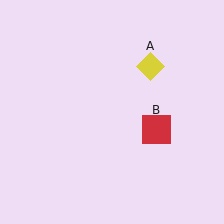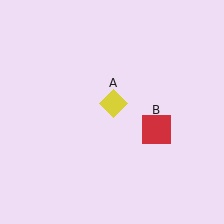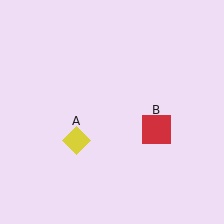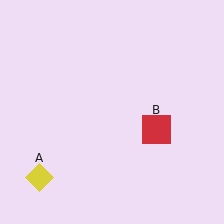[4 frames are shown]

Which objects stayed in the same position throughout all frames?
Red square (object B) remained stationary.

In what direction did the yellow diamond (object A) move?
The yellow diamond (object A) moved down and to the left.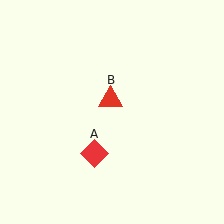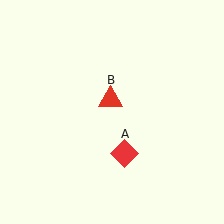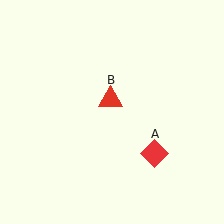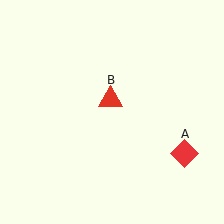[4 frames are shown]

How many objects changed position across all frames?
1 object changed position: red diamond (object A).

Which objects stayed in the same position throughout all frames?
Red triangle (object B) remained stationary.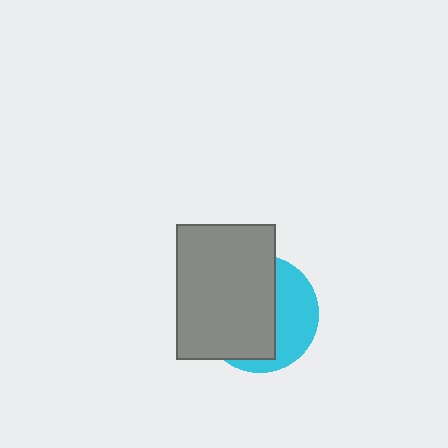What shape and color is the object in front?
The object in front is a gray rectangle.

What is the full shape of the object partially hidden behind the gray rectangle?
The partially hidden object is a cyan circle.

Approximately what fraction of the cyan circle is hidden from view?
Roughly 61% of the cyan circle is hidden behind the gray rectangle.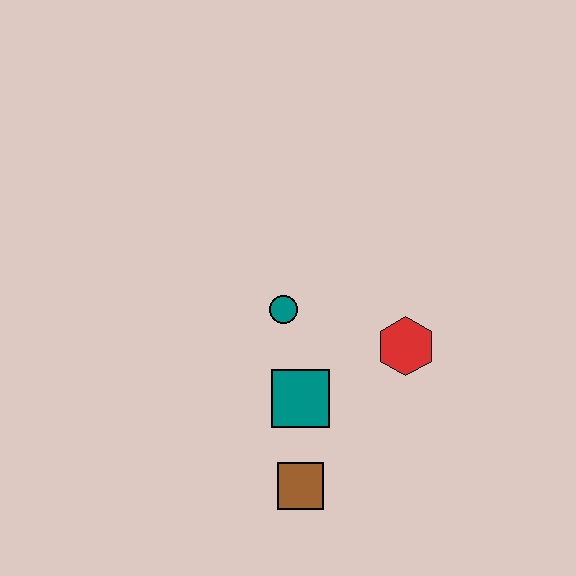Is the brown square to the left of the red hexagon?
Yes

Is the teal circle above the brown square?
Yes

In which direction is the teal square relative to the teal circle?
The teal square is below the teal circle.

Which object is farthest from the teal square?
The red hexagon is farthest from the teal square.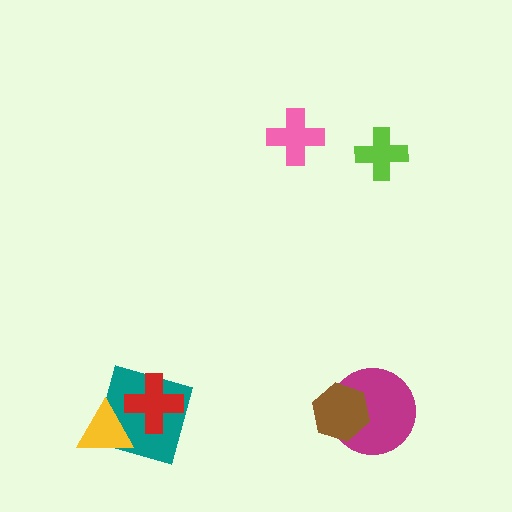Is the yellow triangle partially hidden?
No, no other shape covers it.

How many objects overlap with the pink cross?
0 objects overlap with the pink cross.